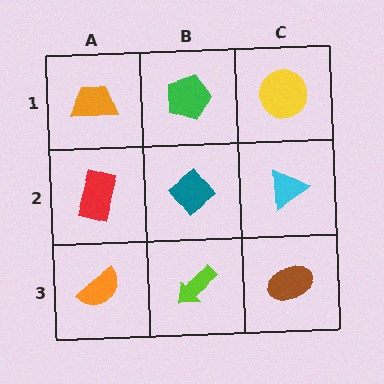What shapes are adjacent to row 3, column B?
A teal diamond (row 2, column B), an orange semicircle (row 3, column A), a brown ellipse (row 3, column C).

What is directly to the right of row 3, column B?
A brown ellipse.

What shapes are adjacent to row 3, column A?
A red rectangle (row 2, column A), a lime arrow (row 3, column B).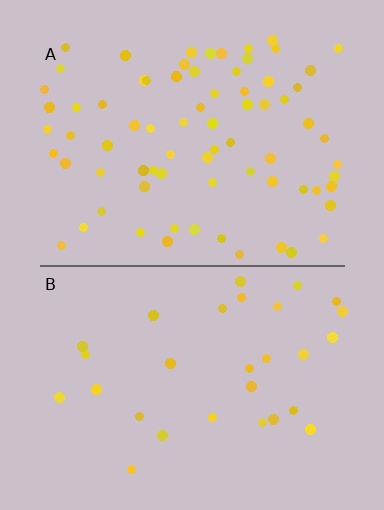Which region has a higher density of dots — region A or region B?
A (the top).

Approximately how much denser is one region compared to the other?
Approximately 2.5× — region A over region B.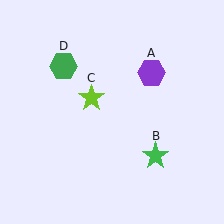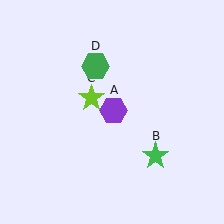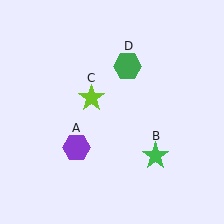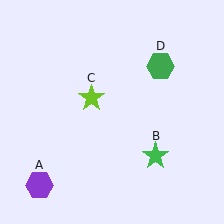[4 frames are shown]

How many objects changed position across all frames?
2 objects changed position: purple hexagon (object A), green hexagon (object D).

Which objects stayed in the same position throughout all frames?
Green star (object B) and lime star (object C) remained stationary.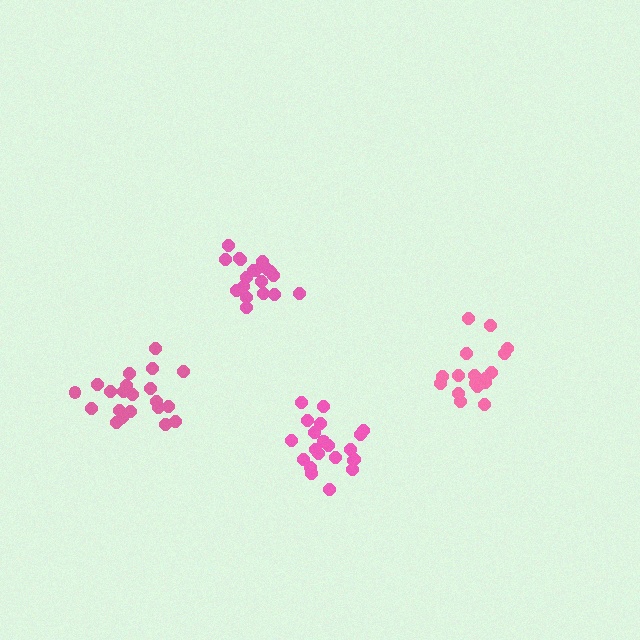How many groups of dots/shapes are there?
There are 4 groups.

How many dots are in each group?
Group 1: 19 dots, Group 2: 17 dots, Group 3: 21 dots, Group 4: 21 dots (78 total).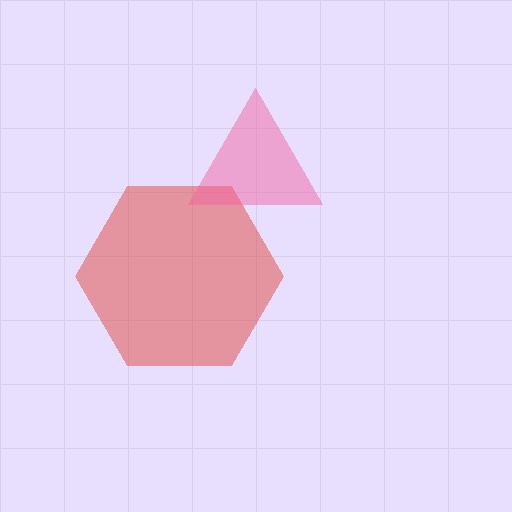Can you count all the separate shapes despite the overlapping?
Yes, there are 2 separate shapes.